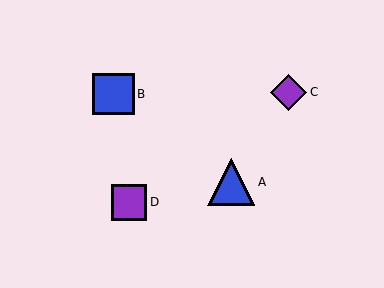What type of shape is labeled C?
Shape C is a purple diamond.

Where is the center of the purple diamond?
The center of the purple diamond is at (289, 92).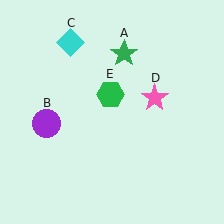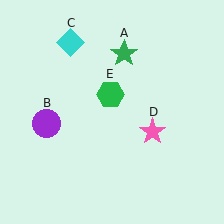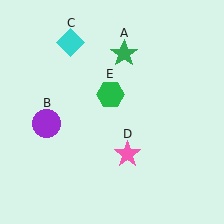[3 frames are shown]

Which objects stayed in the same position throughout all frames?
Green star (object A) and purple circle (object B) and cyan diamond (object C) and green hexagon (object E) remained stationary.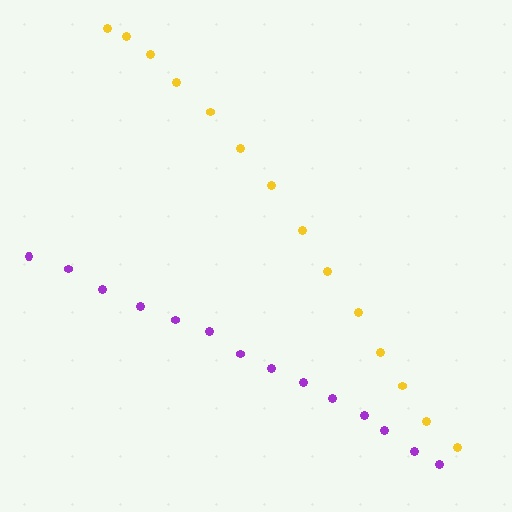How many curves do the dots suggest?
There are 2 distinct paths.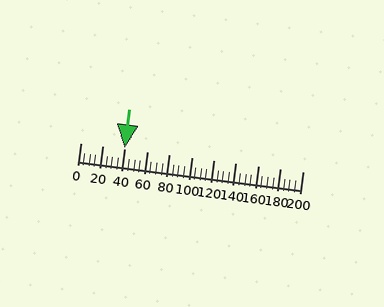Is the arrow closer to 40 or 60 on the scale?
The arrow is closer to 40.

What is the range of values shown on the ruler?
The ruler shows values from 0 to 200.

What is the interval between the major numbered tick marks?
The major tick marks are spaced 20 units apart.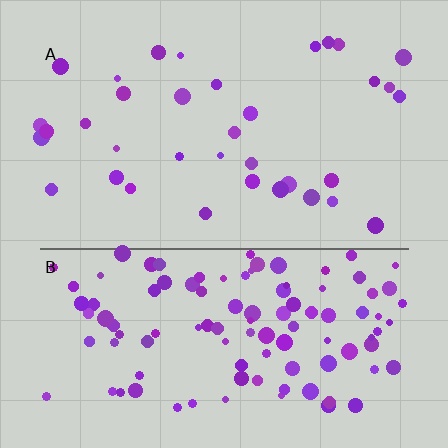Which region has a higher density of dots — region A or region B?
B (the bottom).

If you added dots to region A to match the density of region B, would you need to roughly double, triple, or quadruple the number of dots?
Approximately triple.